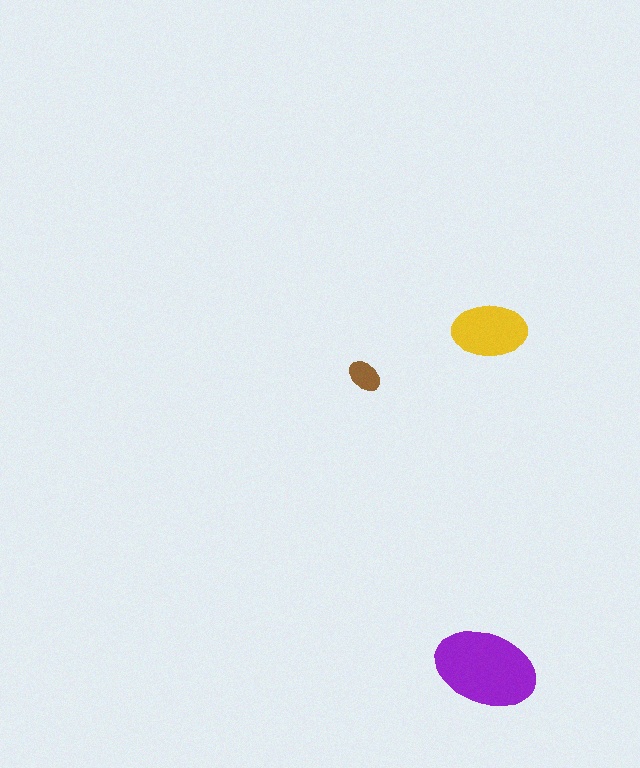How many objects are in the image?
There are 3 objects in the image.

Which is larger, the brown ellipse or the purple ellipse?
The purple one.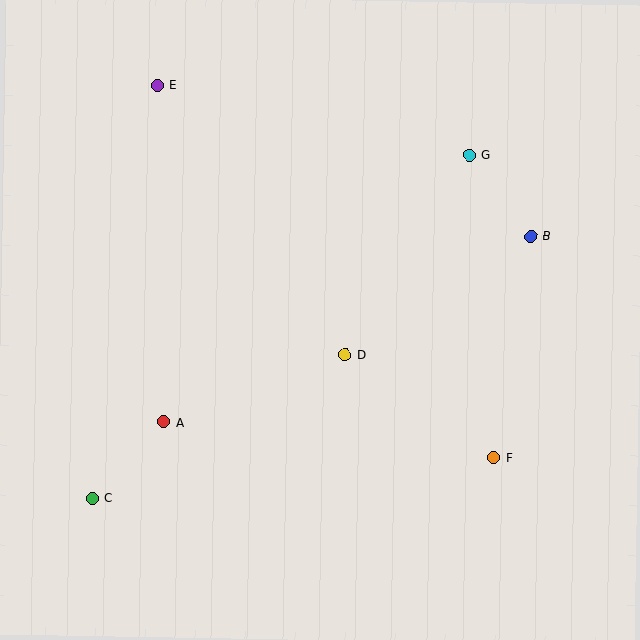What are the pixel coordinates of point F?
Point F is at (493, 458).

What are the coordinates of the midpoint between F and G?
The midpoint between F and G is at (481, 306).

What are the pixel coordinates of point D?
Point D is at (345, 355).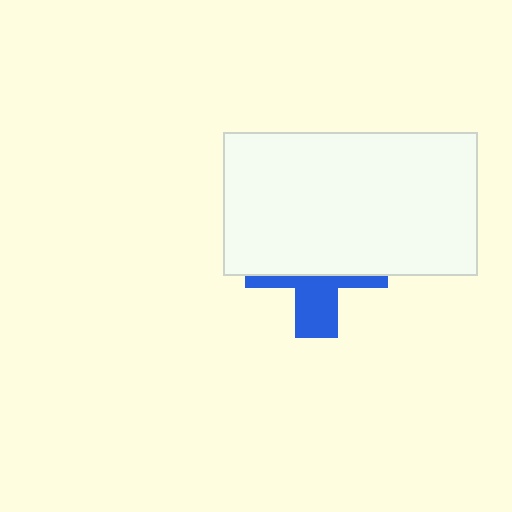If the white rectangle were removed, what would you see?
You would see the complete blue cross.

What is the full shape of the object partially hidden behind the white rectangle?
The partially hidden object is a blue cross.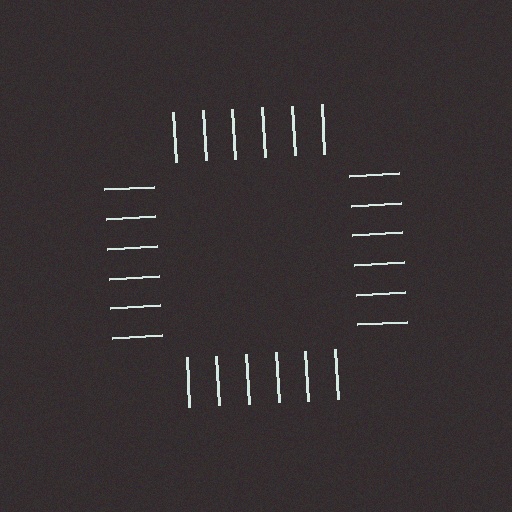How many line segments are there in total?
24 — 6 along each of the 4 edges.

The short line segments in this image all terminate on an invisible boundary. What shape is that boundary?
An illusory square — the line segments terminate on its edges but no continuous stroke is drawn.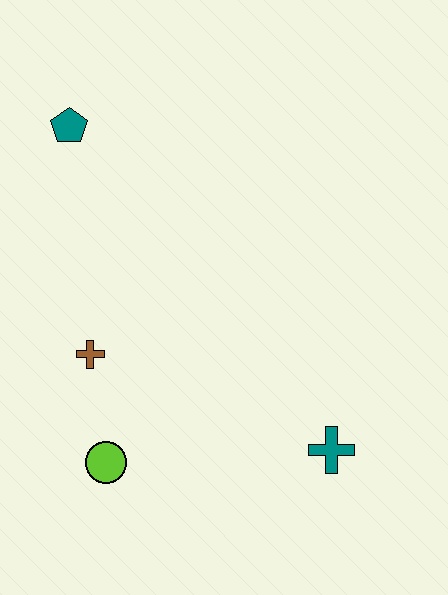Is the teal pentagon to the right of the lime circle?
No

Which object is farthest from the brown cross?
The teal cross is farthest from the brown cross.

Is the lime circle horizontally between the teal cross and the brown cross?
Yes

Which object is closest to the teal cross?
The lime circle is closest to the teal cross.